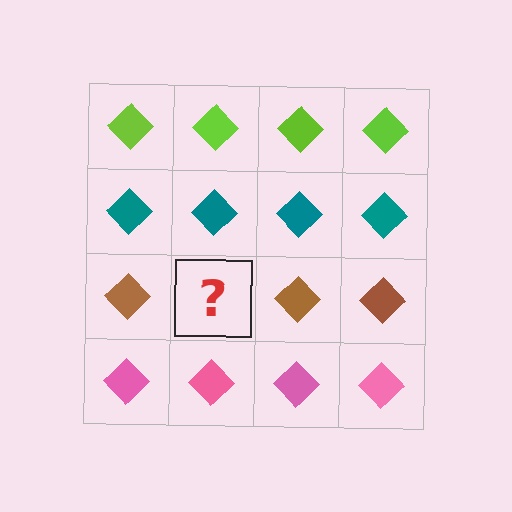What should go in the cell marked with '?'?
The missing cell should contain a brown diamond.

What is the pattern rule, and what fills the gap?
The rule is that each row has a consistent color. The gap should be filled with a brown diamond.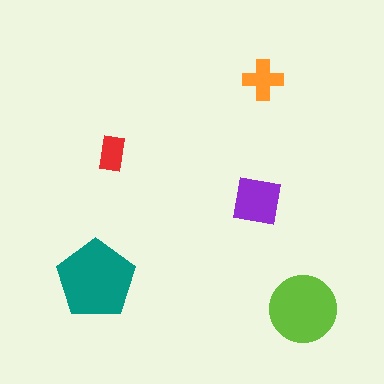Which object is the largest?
The teal pentagon.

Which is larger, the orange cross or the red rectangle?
The orange cross.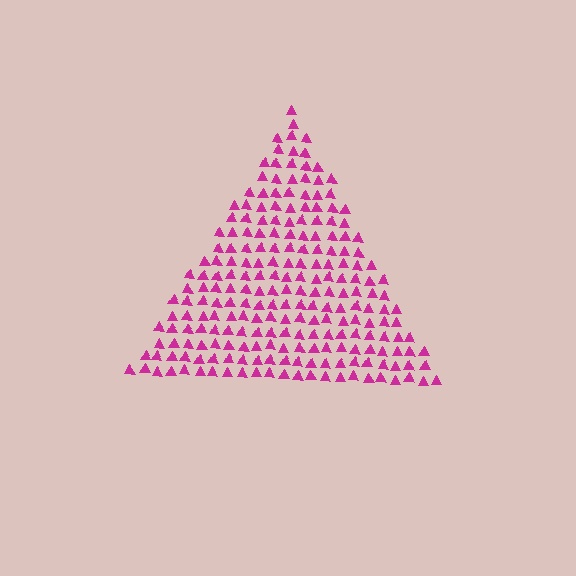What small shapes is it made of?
It is made of small triangles.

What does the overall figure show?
The overall figure shows a triangle.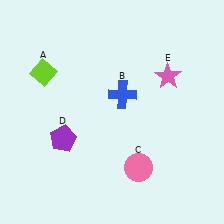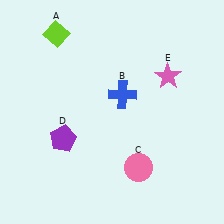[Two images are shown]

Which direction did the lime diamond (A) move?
The lime diamond (A) moved up.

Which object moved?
The lime diamond (A) moved up.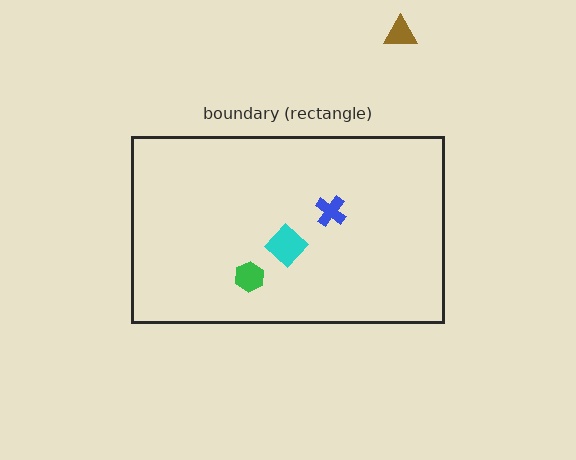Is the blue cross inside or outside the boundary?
Inside.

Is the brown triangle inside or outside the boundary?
Outside.